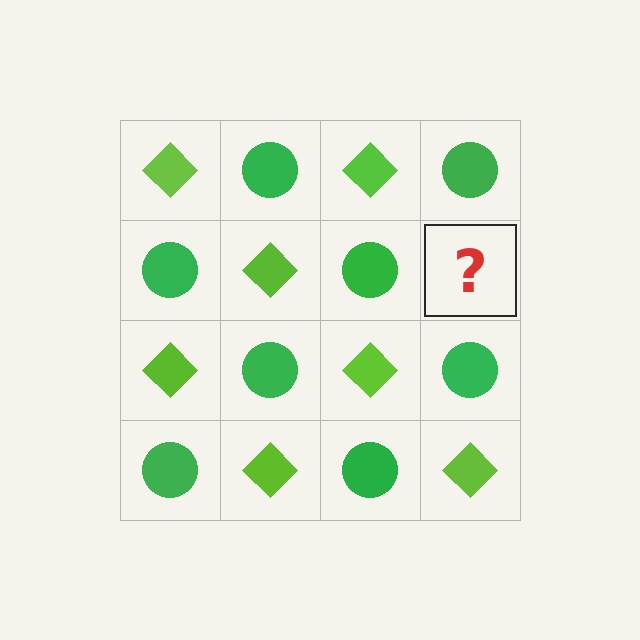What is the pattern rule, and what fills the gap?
The rule is that it alternates lime diamond and green circle in a checkerboard pattern. The gap should be filled with a lime diamond.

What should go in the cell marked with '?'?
The missing cell should contain a lime diamond.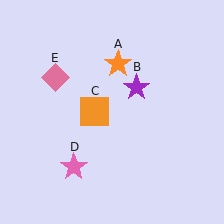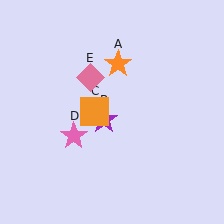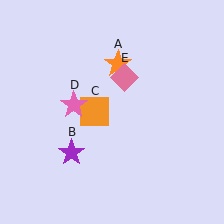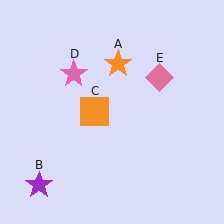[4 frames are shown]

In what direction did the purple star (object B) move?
The purple star (object B) moved down and to the left.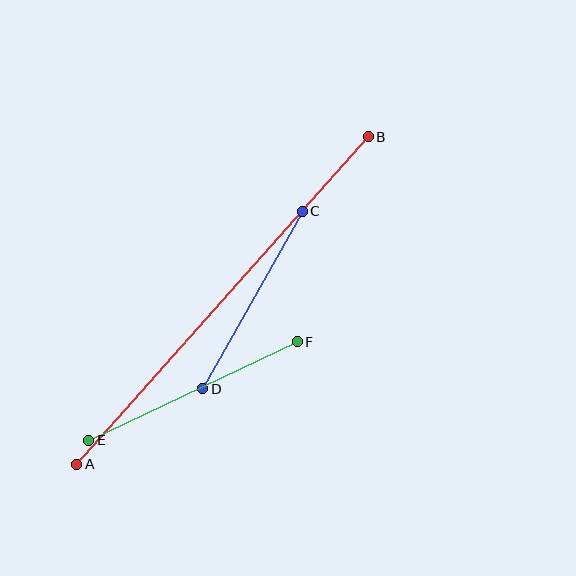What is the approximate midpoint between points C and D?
The midpoint is at approximately (252, 300) pixels.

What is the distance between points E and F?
The distance is approximately 231 pixels.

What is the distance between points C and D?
The distance is approximately 203 pixels.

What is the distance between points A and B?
The distance is approximately 439 pixels.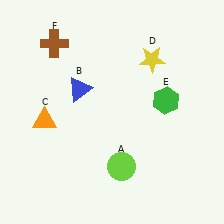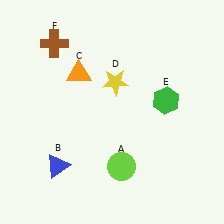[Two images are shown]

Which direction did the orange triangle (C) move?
The orange triangle (C) moved up.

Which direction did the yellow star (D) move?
The yellow star (D) moved left.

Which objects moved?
The objects that moved are: the blue triangle (B), the orange triangle (C), the yellow star (D).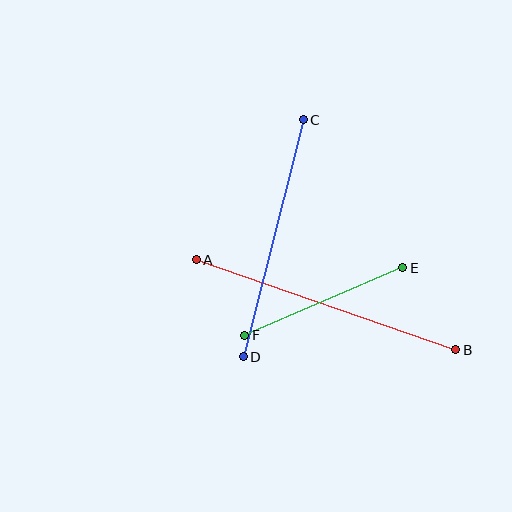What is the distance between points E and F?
The distance is approximately 172 pixels.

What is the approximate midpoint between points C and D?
The midpoint is at approximately (273, 238) pixels.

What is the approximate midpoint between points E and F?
The midpoint is at approximately (324, 301) pixels.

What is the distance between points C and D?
The distance is approximately 244 pixels.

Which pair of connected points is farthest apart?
Points A and B are farthest apart.